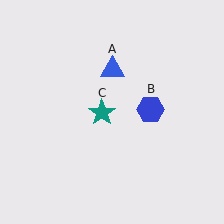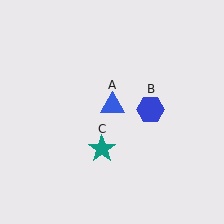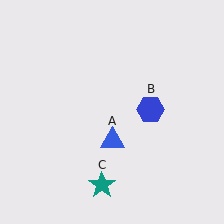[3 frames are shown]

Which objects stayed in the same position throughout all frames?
Blue hexagon (object B) remained stationary.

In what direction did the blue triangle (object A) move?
The blue triangle (object A) moved down.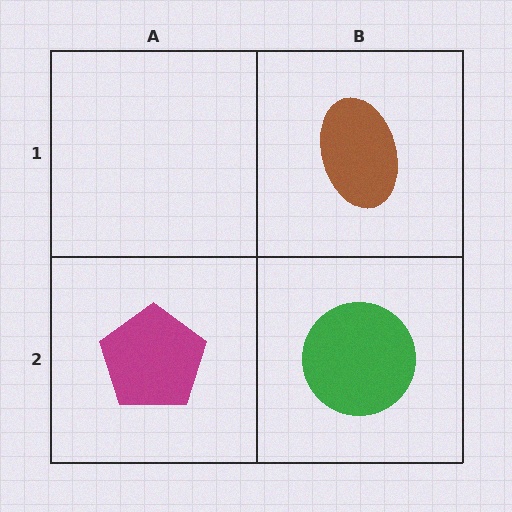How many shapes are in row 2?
2 shapes.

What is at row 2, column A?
A magenta pentagon.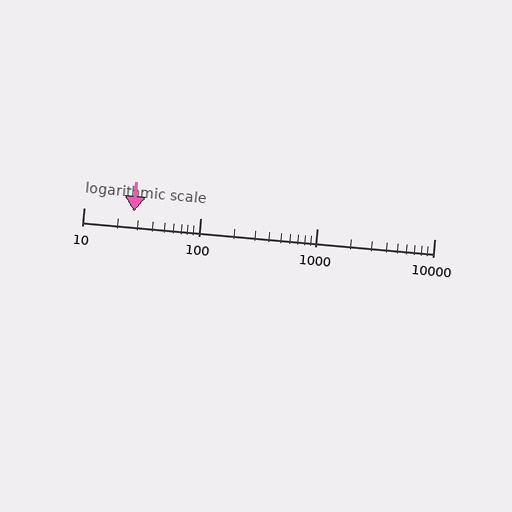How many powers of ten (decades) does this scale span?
The scale spans 3 decades, from 10 to 10000.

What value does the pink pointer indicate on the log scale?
The pointer indicates approximately 27.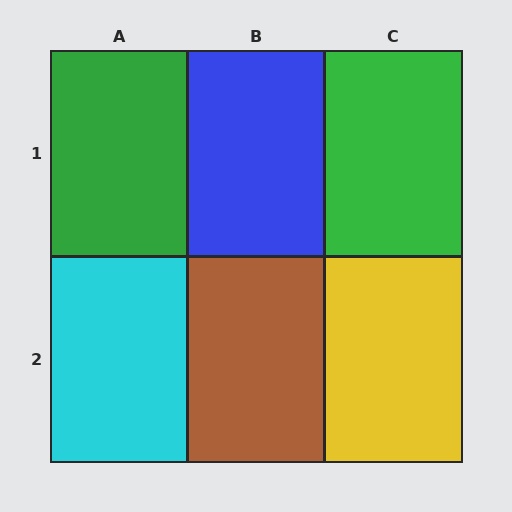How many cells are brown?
1 cell is brown.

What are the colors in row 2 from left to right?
Cyan, brown, yellow.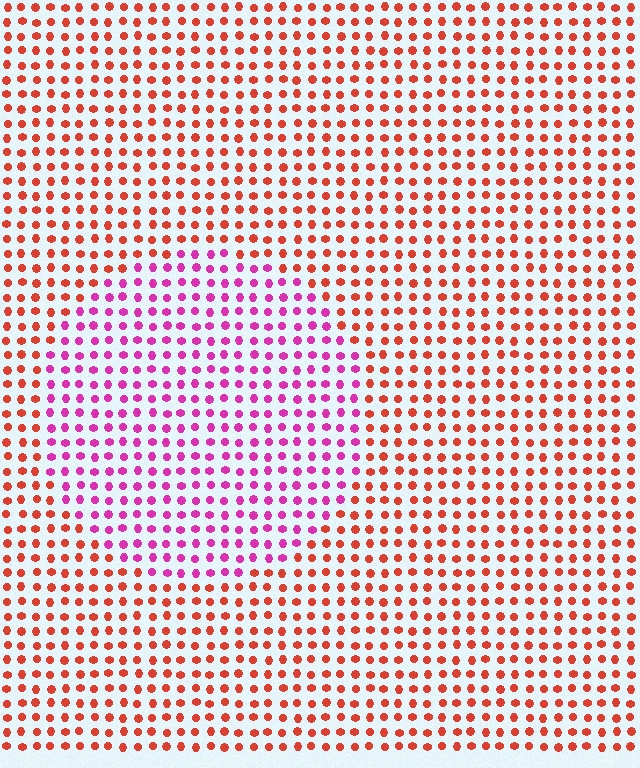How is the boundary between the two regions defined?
The boundary is defined purely by a slight shift in hue (about 50 degrees). Spacing, size, and orientation are identical on both sides.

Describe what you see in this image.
The image is filled with small red elements in a uniform arrangement. A circle-shaped region is visible where the elements are tinted to a slightly different hue, forming a subtle color boundary.